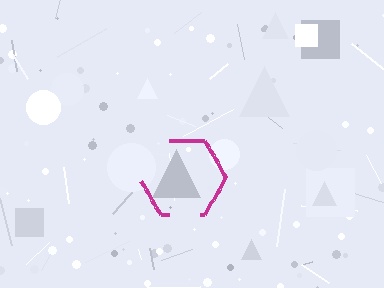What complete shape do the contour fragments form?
The contour fragments form a hexagon.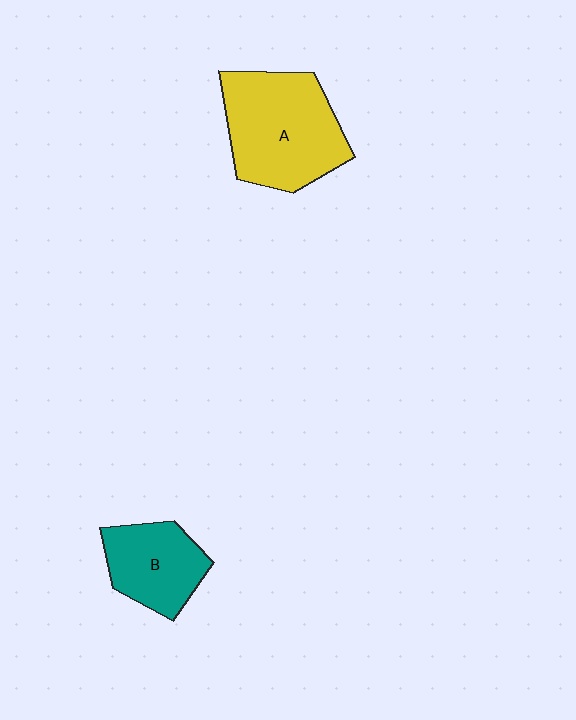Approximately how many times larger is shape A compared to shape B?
Approximately 1.6 times.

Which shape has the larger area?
Shape A (yellow).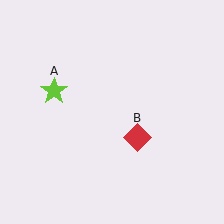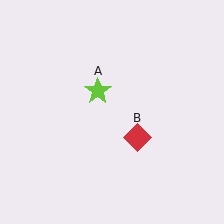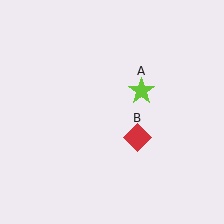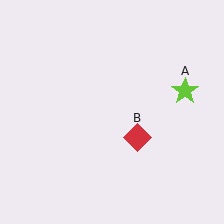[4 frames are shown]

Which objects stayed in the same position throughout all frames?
Red diamond (object B) remained stationary.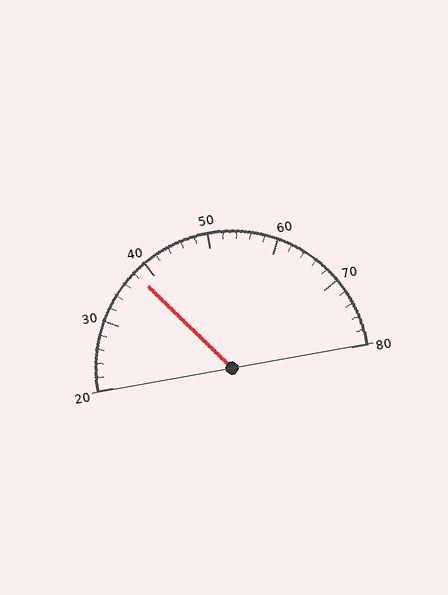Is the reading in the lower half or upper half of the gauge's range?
The reading is in the lower half of the range (20 to 80).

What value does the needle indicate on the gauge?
The needle indicates approximately 38.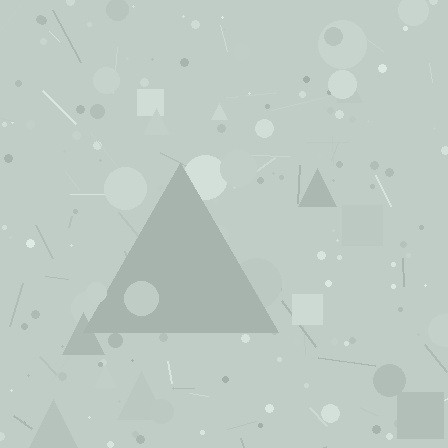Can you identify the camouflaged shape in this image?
The camouflaged shape is a triangle.